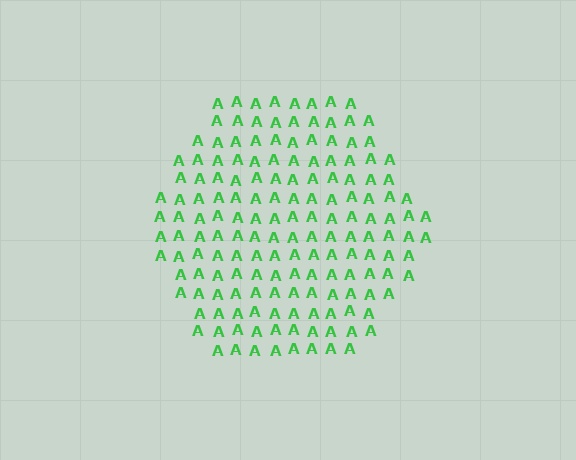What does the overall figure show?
The overall figure shows a hexagon.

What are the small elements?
The small elements are letter A's.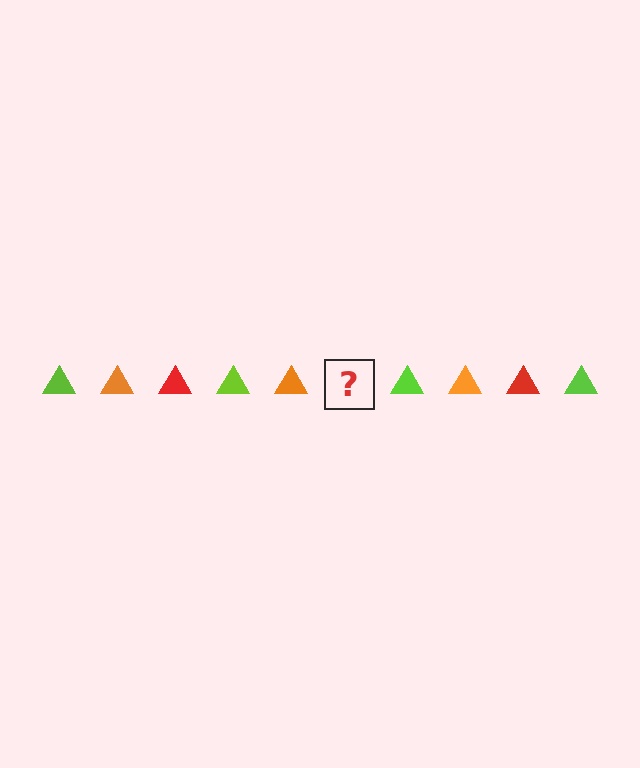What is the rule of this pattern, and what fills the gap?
The rule is that the pattern cycles through lime, orange, red triangles. The gap should be filled with a red triangle.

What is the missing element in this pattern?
The missing element is a red triangle.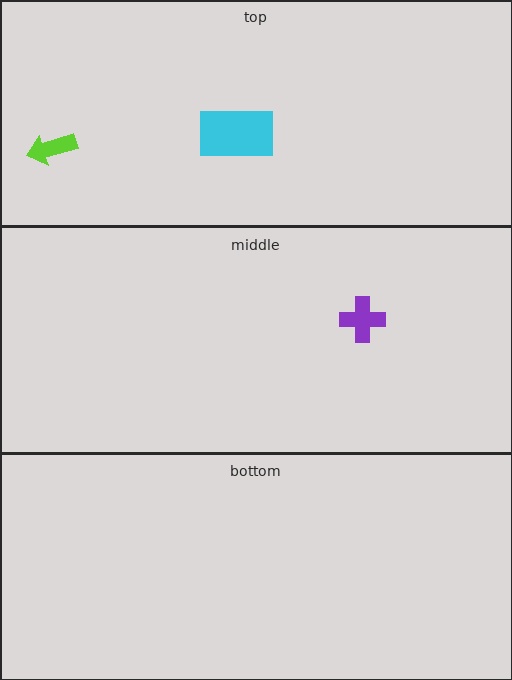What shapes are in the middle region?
The purple cross.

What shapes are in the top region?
The lime arrow, the cyan rectangle.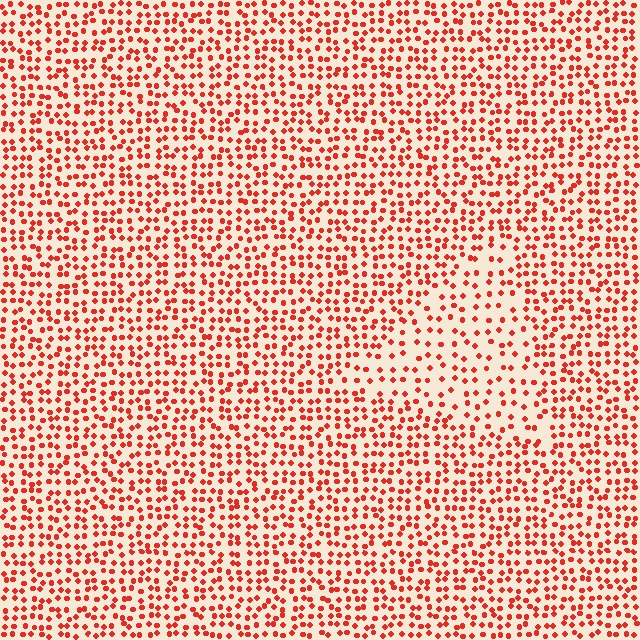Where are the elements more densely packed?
The elements are more densely packed outside the triangle boundary.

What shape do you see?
I see a triangle.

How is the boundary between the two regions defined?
The boundary is defined by a change in element density (approximately 1.8x ratio). All elements are the same color, size, and shape.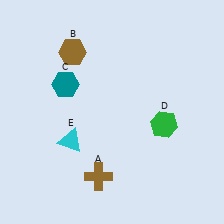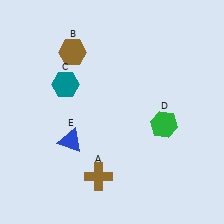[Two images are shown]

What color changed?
The triangle (E) changed from cyan in Image 1 to blue in Image 2.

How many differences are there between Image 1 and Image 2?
There is 1 difference between the two images.